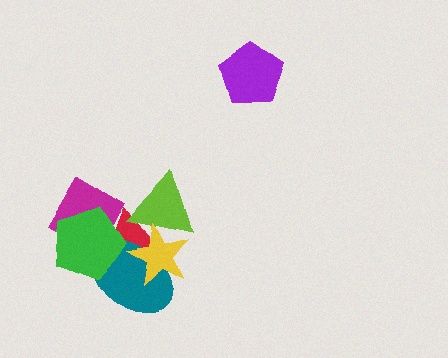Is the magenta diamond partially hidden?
Yes, it is partially covered by another shape.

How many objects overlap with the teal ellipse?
4 objects overlap with the teal ellipse.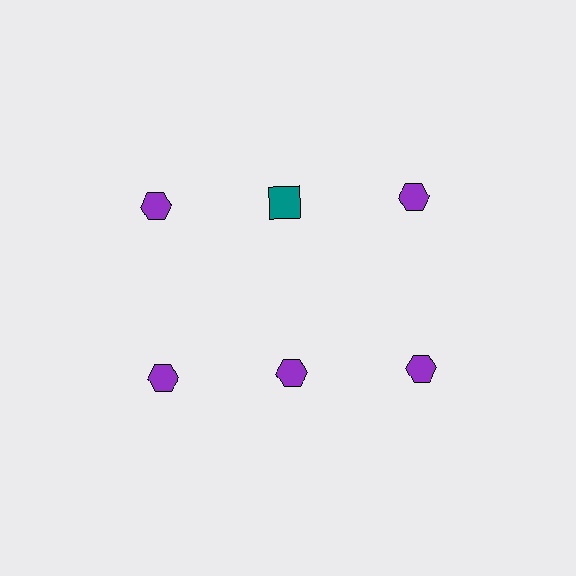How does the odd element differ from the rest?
It differs in both color (teal instead of purple) and shape (square instead of hexagon).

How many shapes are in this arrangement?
There are 6 shapes arranged in a grid pattern.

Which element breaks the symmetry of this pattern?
The teal square in the top row, second from left column breaks the symmetry. All other shapes are purple hexagons.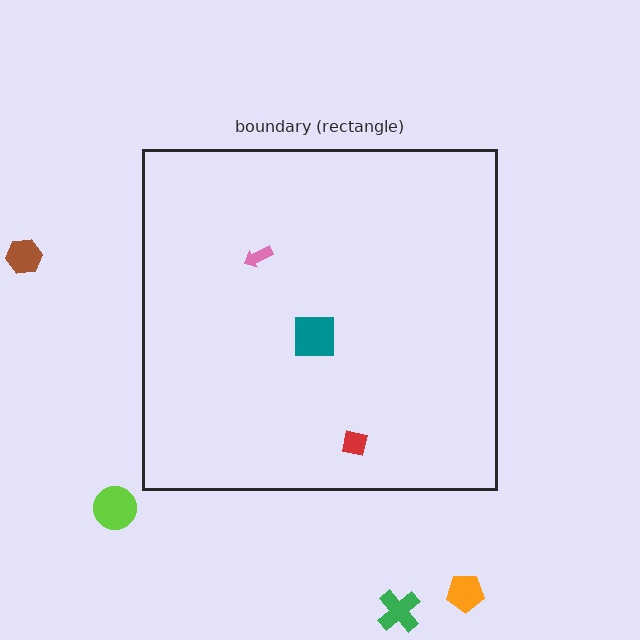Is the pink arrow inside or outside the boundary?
Inside.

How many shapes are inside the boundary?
3 inside, 4 outside.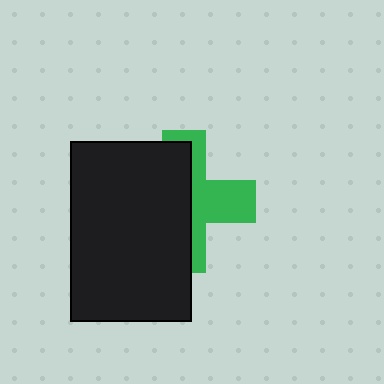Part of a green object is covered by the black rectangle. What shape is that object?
It is a cross.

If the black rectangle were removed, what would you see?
You would see the complete green cross.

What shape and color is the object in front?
The object in front is a black rectangle.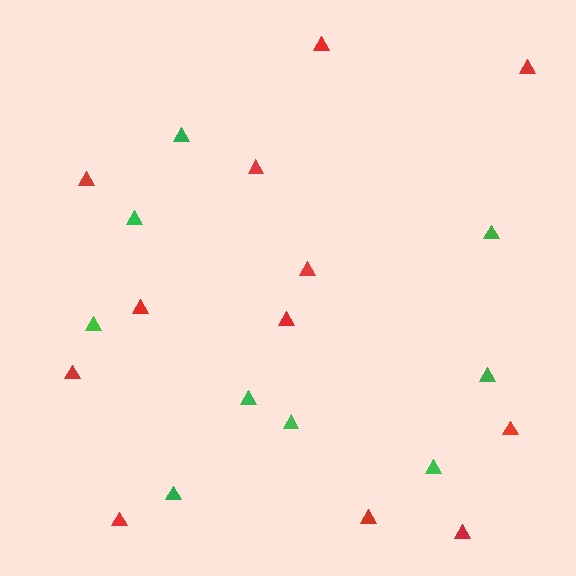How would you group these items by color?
There are 2 groups: one group of red triangles (12) and one group of green triangles (9).